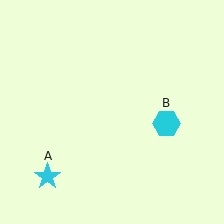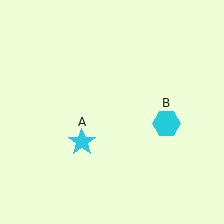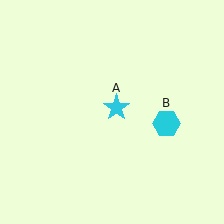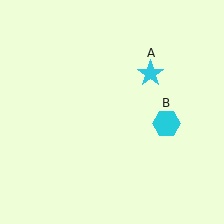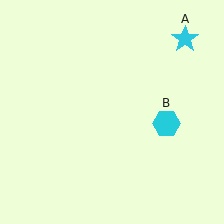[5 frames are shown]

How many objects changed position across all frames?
1 object changed position: cyan star (object A).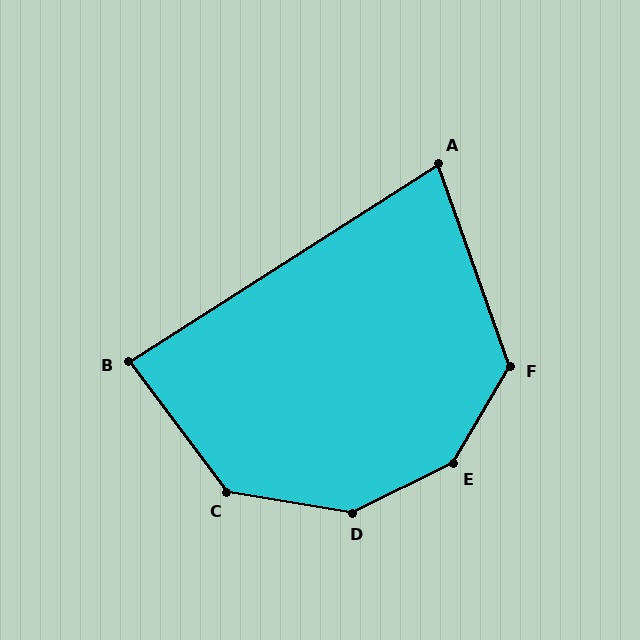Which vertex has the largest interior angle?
E, at approximately 147 degrees.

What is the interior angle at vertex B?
Approximately 86 degrees (approximately right).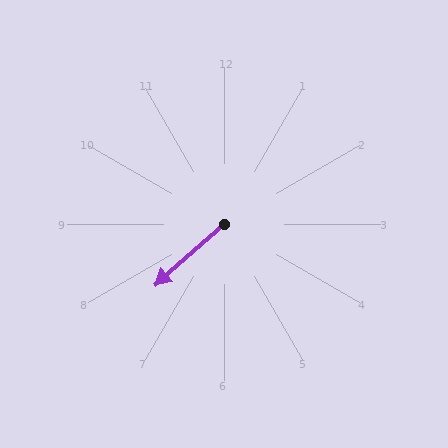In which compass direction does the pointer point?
Southwest.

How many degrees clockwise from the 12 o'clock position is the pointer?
Approximately 229 degrees.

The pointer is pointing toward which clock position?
Roughly 8 o'clock.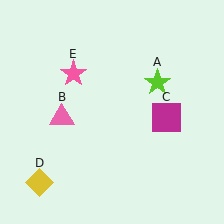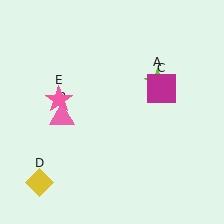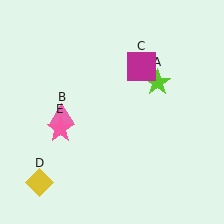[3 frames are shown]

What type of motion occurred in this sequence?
The magenta square (object C), pink star (object E) rotated counterclockwise around the center of the scene.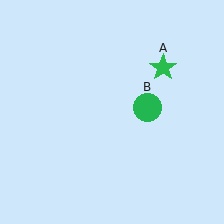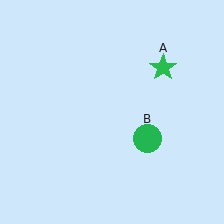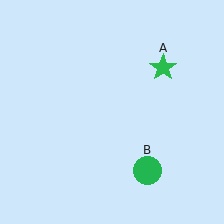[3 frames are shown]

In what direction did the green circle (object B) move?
The green circle (object B) moved down.